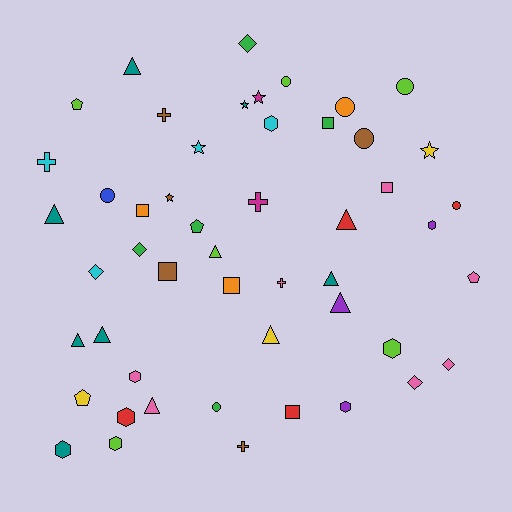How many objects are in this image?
There are 50 objects.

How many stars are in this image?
There are 5 stars.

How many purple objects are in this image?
There are 3 purple objects.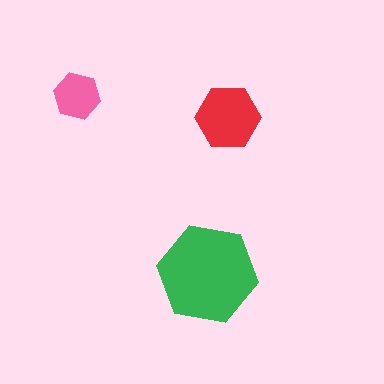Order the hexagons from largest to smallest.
the green one, the red one, the pink one.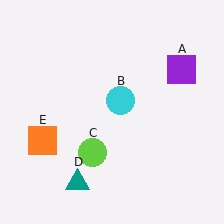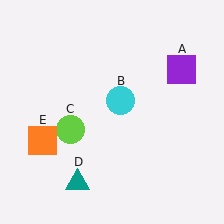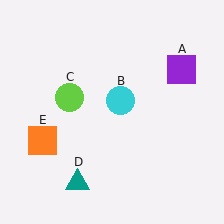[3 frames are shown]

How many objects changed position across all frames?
1 object changed position: lime circle (object C).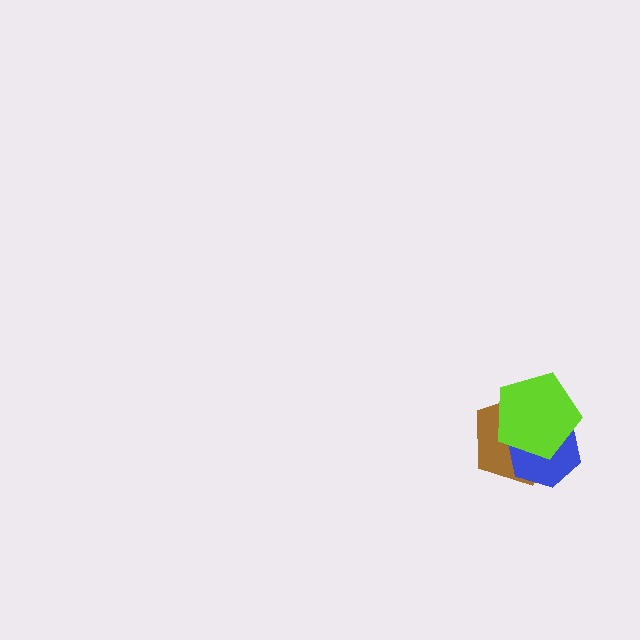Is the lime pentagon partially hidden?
No, no other shape covers it.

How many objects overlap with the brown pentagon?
2 objects overlap with the brown pentagon.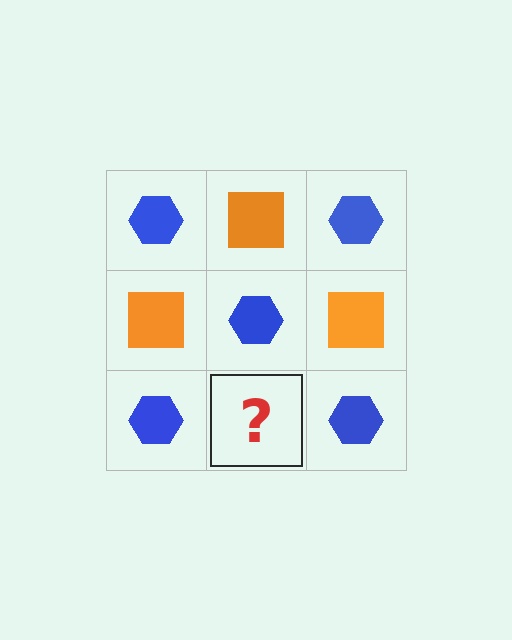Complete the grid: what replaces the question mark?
The question mark should be replaced with an orange square.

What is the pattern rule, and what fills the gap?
The rule is that it alternates blue hexagon and orange square in a checkerboard pattern. The gap should be filled with an orange square.